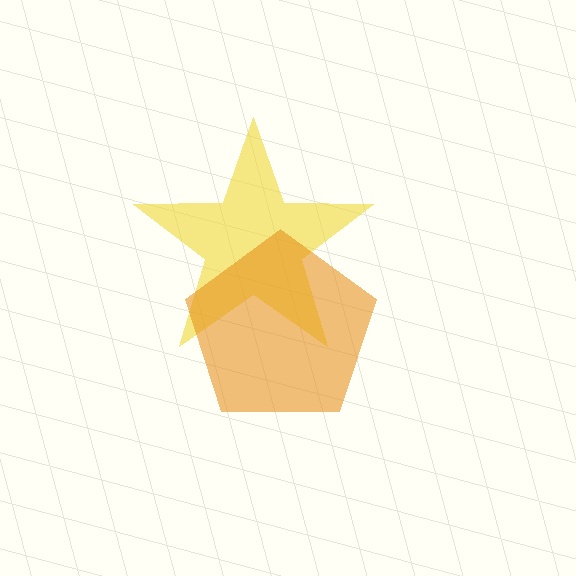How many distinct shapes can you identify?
There are 2 distinct shapes: a yellow star, an orange pentagon.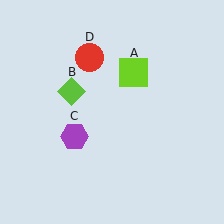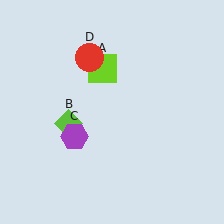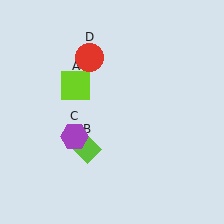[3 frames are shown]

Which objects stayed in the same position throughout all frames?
Purple hexagon (object C) and red circle (object D) remained stationary.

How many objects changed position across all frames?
2 objects changed position: lime square (object A), lime diamond (object B).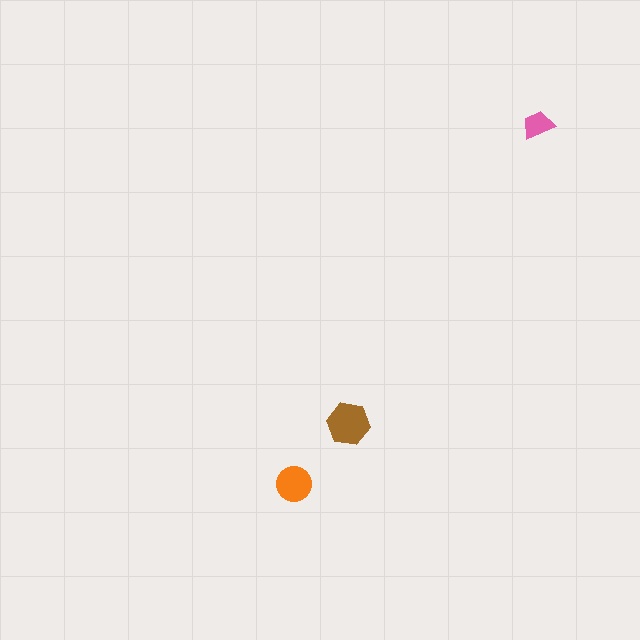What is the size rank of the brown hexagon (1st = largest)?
1st.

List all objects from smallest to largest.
The pink trapezoid, the orange circle, the brown hexagon.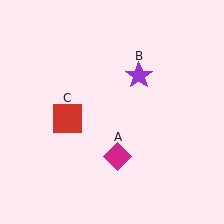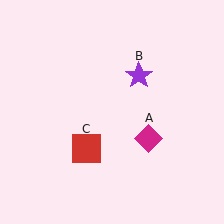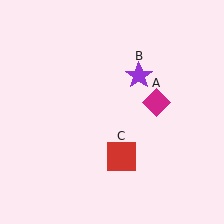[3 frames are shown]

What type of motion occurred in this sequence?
The magenta diamond (object A), red square (object C) rotated counterclockwise around the center of the scene.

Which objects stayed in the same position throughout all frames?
Purple star (object B) remained stationary.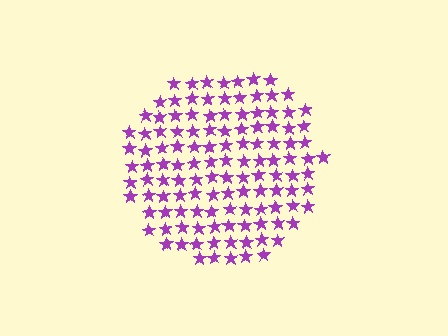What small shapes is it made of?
It is made of small stars.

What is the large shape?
The large shape is a circle.